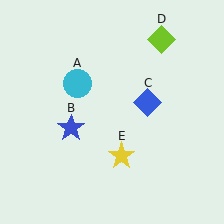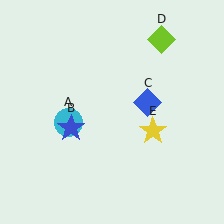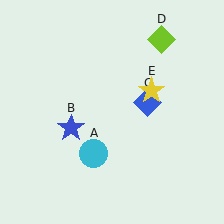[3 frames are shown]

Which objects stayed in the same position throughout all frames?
Blue star (object B) and blue diamond (object C) and lime diamond (object D) remained stationary.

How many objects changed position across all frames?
2 objects changed position: cyan circle (object A), yellow star (object E).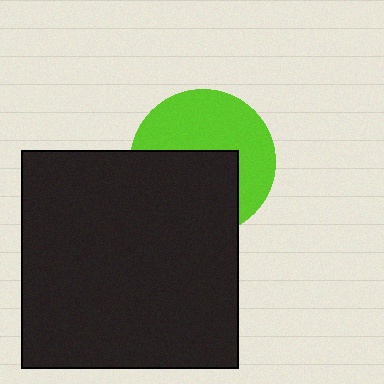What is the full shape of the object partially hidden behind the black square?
The partially hidden object is a lime circle.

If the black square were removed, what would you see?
You would see the complete lime circle.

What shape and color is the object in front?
The object in front is a black square.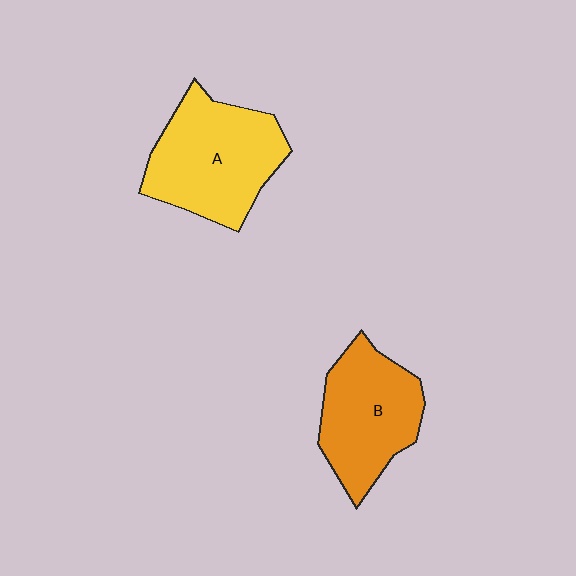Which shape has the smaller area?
Shape B (orange).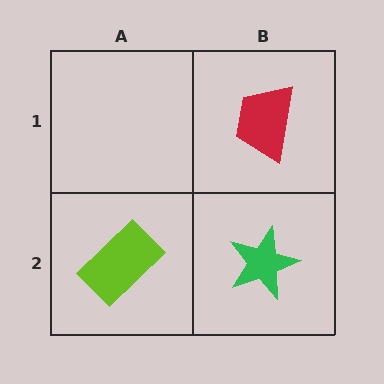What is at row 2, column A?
A lime rectangle.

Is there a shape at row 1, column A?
No, that cell is empty.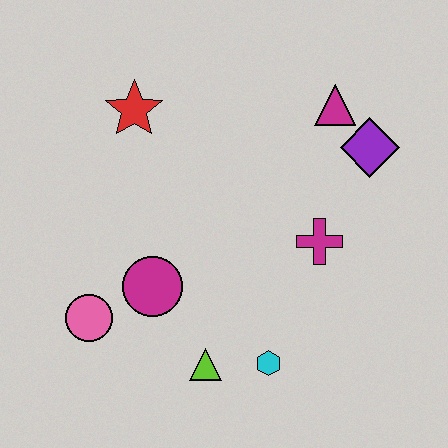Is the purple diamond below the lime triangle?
No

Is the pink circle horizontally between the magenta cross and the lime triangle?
No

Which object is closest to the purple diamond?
The magenta triangle is closest to the purple diamond.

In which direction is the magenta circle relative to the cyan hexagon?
The magenta circle is to the left of the cyan hexagon.